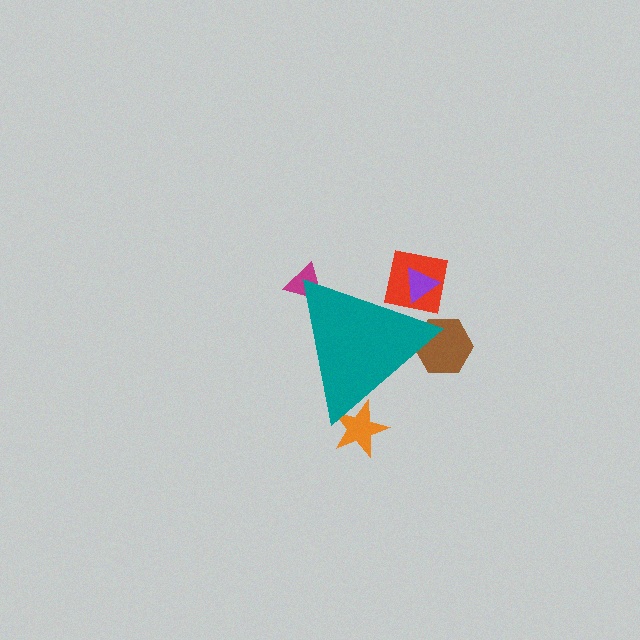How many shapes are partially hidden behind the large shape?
5 shapes are partially hidden.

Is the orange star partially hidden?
Yes, the orange star is partially hidden behind the teal triangle.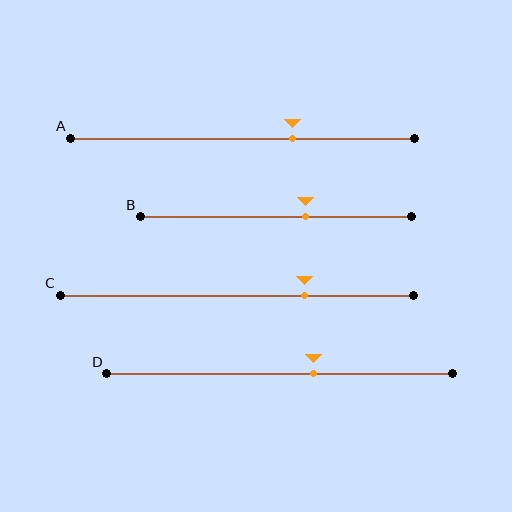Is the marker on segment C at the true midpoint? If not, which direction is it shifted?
No, the marker on segment C is shifted to the right by about 19% of the segment length.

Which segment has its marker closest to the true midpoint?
Segment D has its marker closest to the true midpoint.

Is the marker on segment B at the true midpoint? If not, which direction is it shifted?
No, the marker on segment B is shifted to the right by about 11% of the segment length.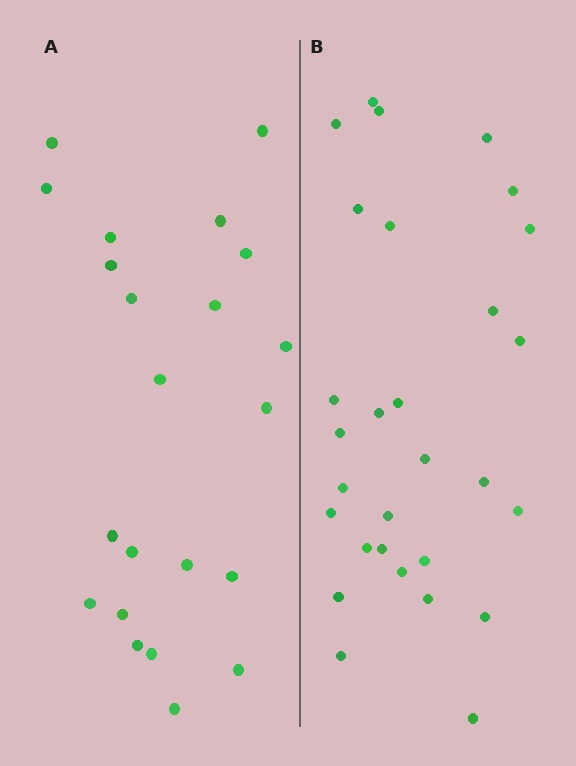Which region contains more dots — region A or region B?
Region B (the right region) has more dots.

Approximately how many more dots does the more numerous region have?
Region B has roughly 8 or so more dots than region A.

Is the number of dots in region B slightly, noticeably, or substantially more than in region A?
Region B has noticeably more, but not dramatically so. The ratio is roughly 1.3 to 1.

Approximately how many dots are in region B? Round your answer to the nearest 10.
About 30 dots. (The exact count is 29, which rounds to 30.)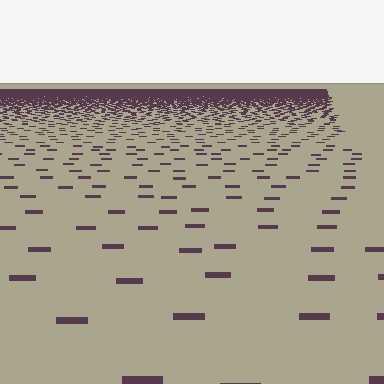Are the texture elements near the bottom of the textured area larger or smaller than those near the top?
Larger. Near the bottom, elements are closer to the viewer and appear at a bigger on-screen size.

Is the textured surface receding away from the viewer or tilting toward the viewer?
The surface is receding away from the viewer. Texture elements get smaller and denser toward the top.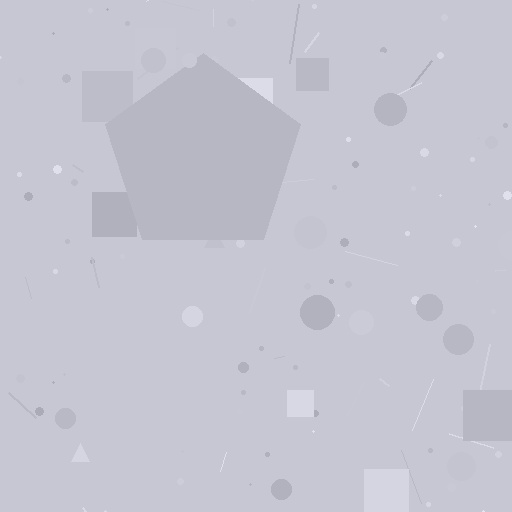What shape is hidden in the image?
A pentagon is hidden in the image.